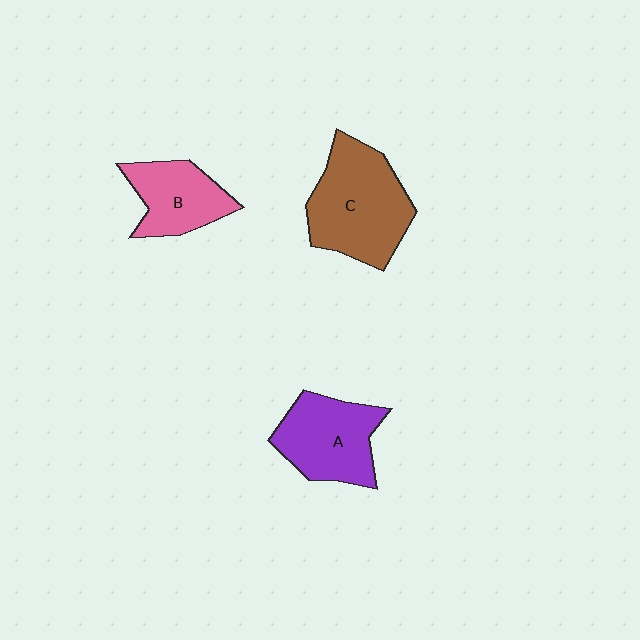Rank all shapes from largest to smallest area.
From largest to smallest: C (brown), A (purple), B (pink).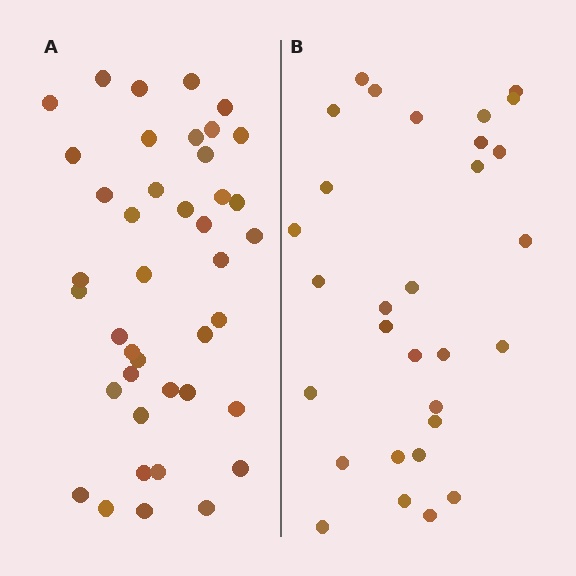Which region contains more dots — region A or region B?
Region A (the left region) has more dots.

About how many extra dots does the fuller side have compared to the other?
Region A has roughly 12 or so more dots than region B.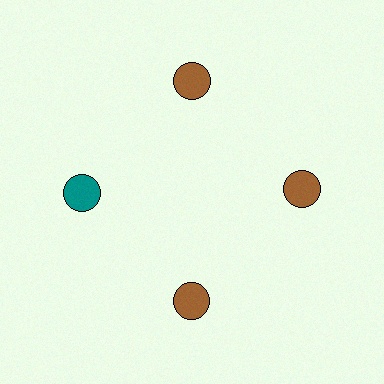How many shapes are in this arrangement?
There are 4 shapes arranged in a ring pattern.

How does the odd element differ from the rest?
It has a different color: teal instead of brown.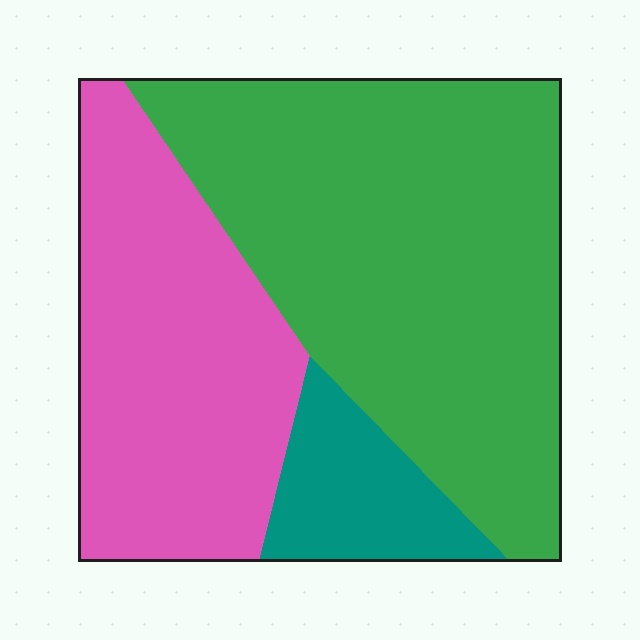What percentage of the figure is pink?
Pink covers 34% of the figure.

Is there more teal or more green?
Green.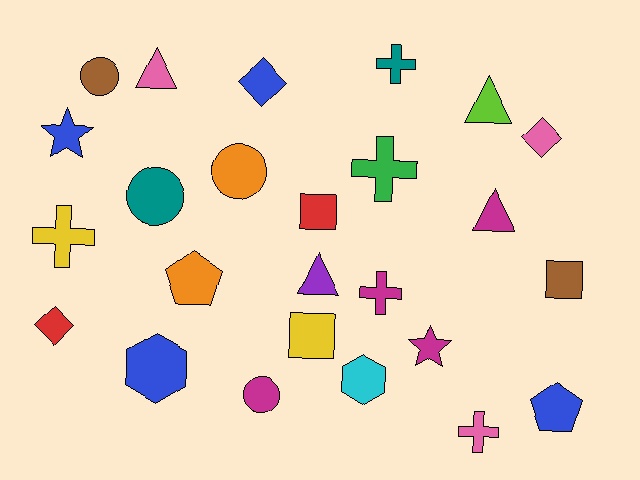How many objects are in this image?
There are 25 objects.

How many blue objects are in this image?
There are 4 blue objects.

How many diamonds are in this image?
There are 3 diamonds.